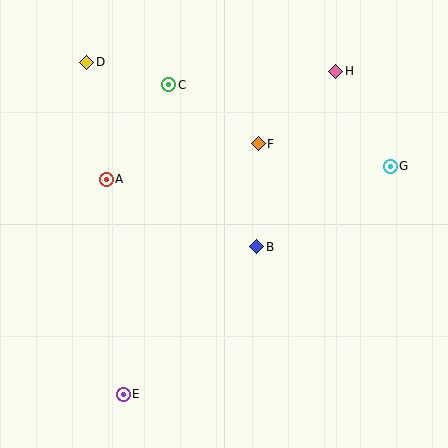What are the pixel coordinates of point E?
Point E is at (123, 394).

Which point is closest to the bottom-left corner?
Point E is closest to the bottom-left corner.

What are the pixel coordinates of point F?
Point F is at (258, 144).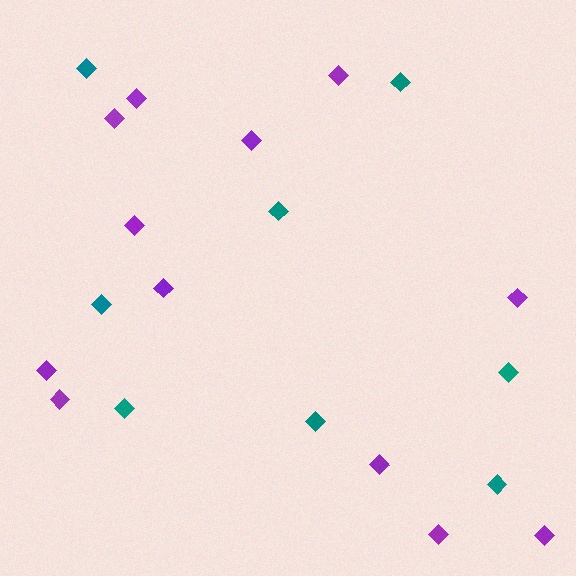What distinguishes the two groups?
There are 2 groups: one group of teal diamonds (8) and one group of purple diamonds (12).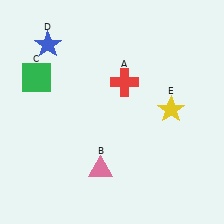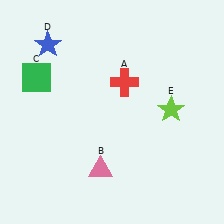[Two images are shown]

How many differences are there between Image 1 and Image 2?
There is 1 difference between the two images.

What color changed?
The star (E) changed from yellow in Image 1 to lime in Image 2.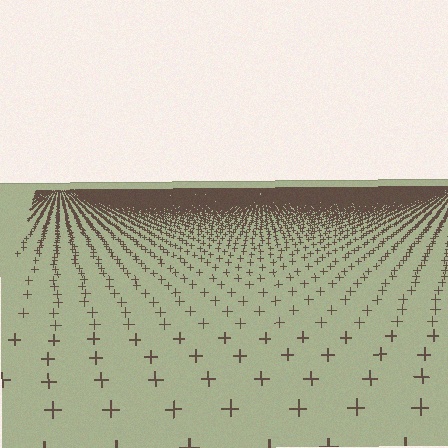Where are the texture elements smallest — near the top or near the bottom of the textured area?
Near the top.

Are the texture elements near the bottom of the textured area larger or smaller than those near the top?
Larger. Near the bottom, elements are closer to the viewer and appear at a bigger on-screen size.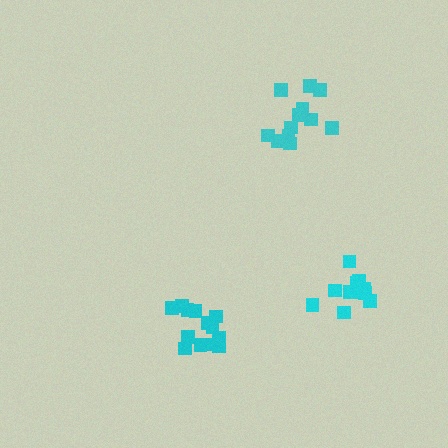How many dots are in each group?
Group 1: 11 dots, Group 2: 12 dots, Group 3: 13 dots (36 total).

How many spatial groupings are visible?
There are 3 spatial groupings.